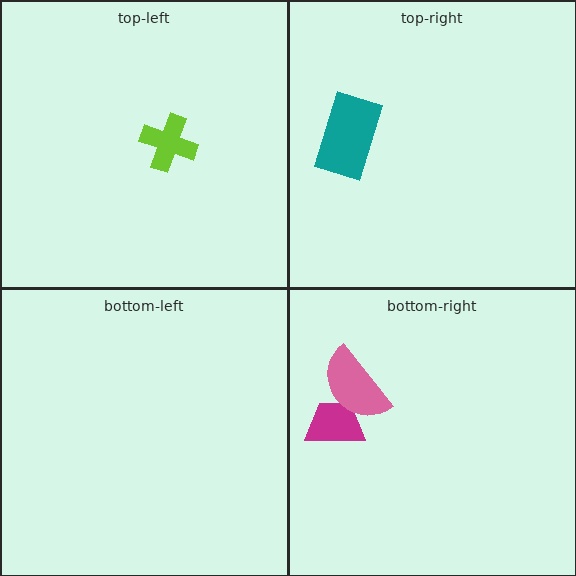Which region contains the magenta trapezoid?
The bottom-right region.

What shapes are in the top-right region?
The teal rectangle.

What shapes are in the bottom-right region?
The magenta trapezoid, the pink semicircle.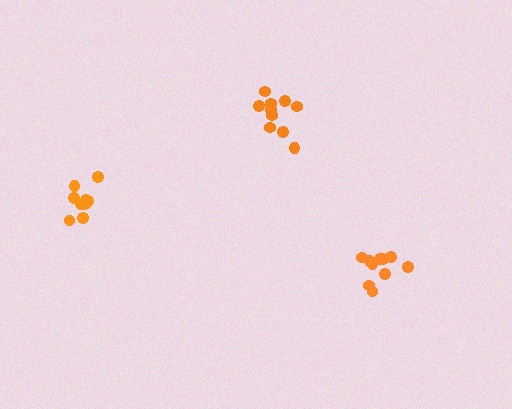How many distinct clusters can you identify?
There are 3 distinct clusters.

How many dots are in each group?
Group 1: 9 dots, Group 2: 10 dots, Group 3: 10 dots (29 total).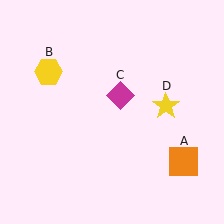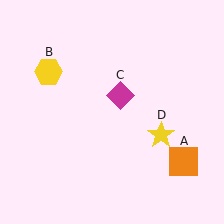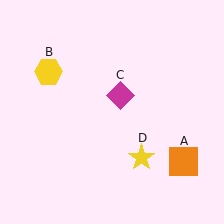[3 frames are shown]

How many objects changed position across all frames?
1 object changed position: yellow star (object D).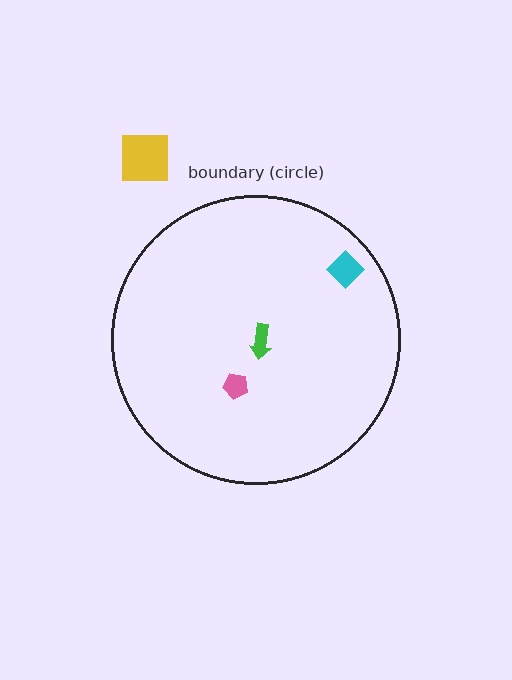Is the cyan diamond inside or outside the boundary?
Inside.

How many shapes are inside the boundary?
3 inside, 1 outside.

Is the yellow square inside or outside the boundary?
Outside.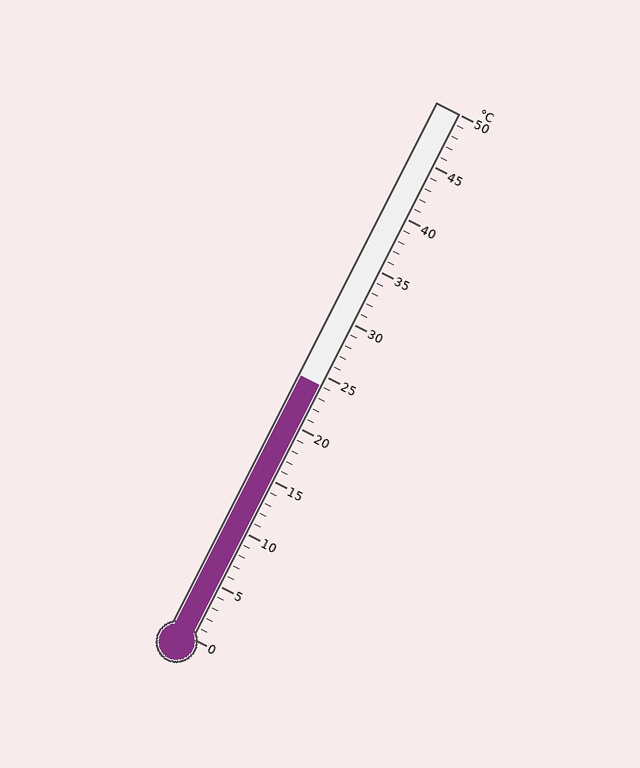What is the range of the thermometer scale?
The thermometer scale ranges from 0°C to 50°C.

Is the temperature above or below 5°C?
The temperature is above 5°C.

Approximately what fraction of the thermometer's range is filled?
The thermometer is filled to approximately 50% of its range.